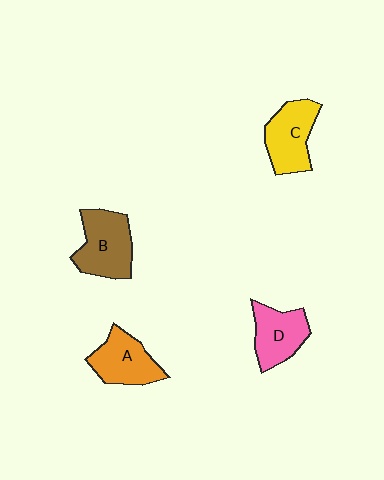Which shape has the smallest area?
Shape D (pink).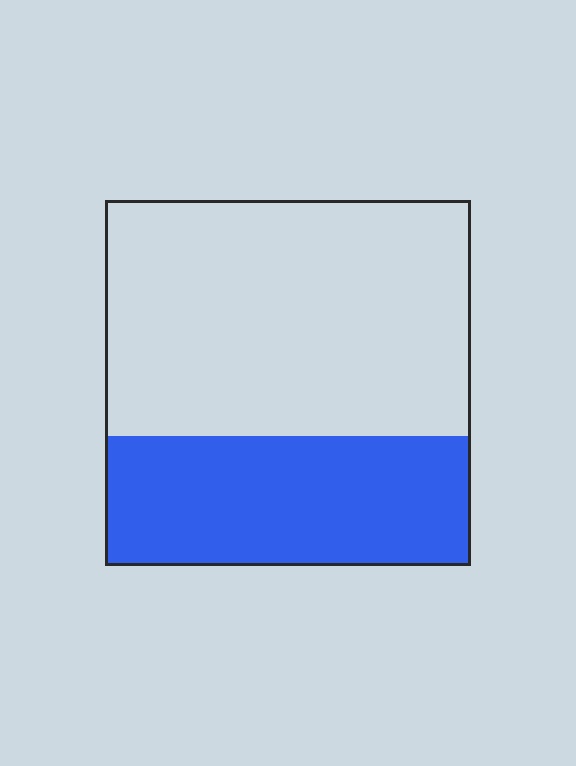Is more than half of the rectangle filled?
No.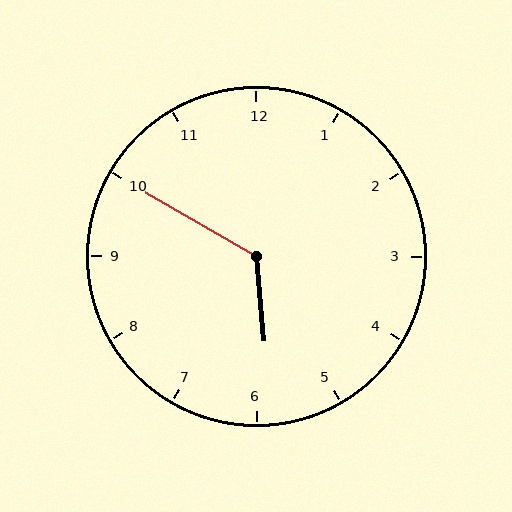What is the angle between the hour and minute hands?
Approximately 125 degrees.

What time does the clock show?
5:50.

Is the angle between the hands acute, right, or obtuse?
It is obtuse.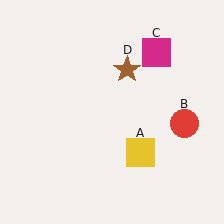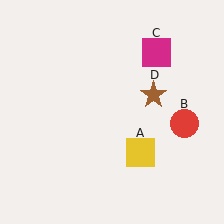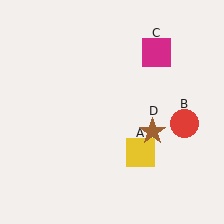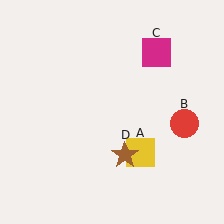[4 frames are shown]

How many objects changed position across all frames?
1 object changed position: brown star (object D).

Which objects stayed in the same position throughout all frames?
Yellow square (object A) and red circle (object B) and magenta square (object C) remained stationary.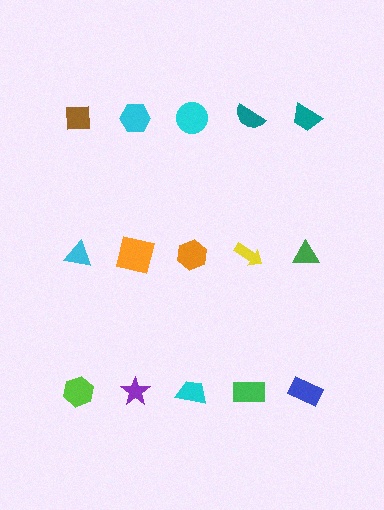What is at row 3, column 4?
A green rectangle.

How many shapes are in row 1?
5 shapes.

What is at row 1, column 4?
A teal semicircle.